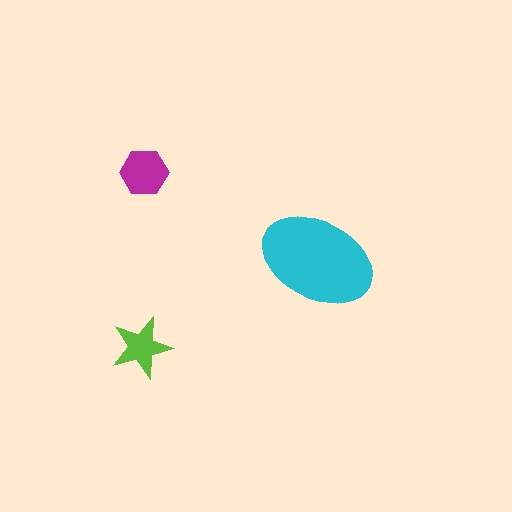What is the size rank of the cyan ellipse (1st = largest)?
1st.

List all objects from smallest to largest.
The lime star, the magenta hexagon, the cyan ellipse.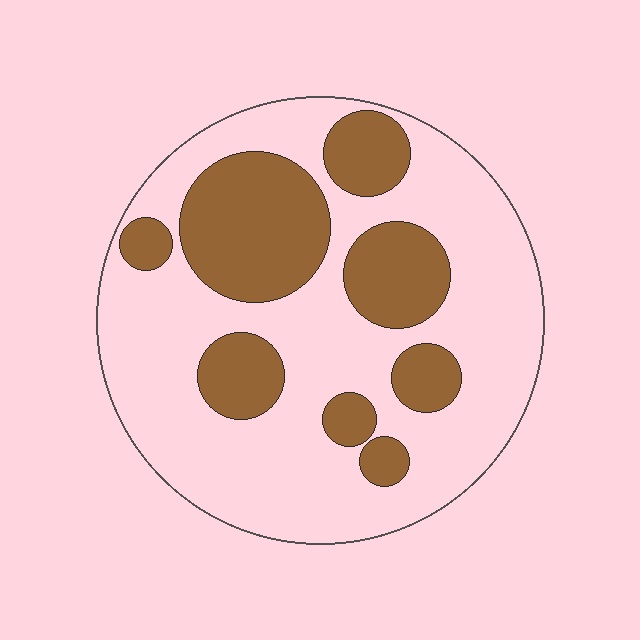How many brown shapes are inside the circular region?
8.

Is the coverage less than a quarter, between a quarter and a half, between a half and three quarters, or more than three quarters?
Between a quarter and a half.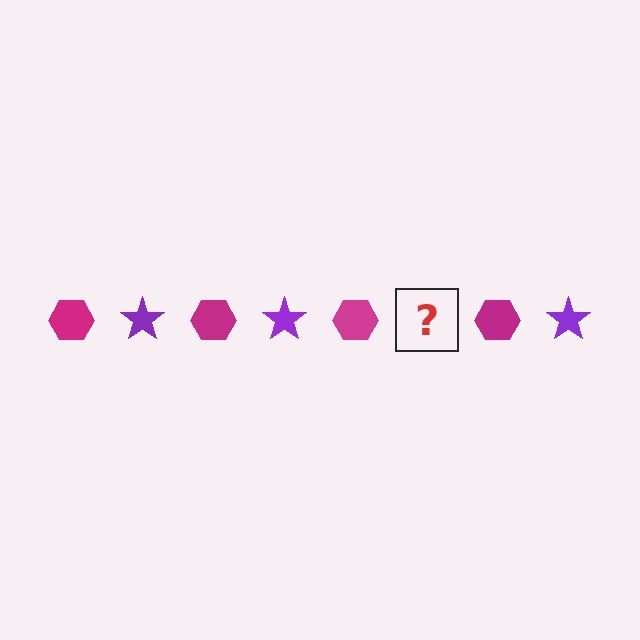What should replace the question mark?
The question mark should be replaced with a purple star.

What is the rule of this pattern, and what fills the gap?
The rule is that the pattern alternates between magenta hexagon and purple star. The gap should be filled with a purple star.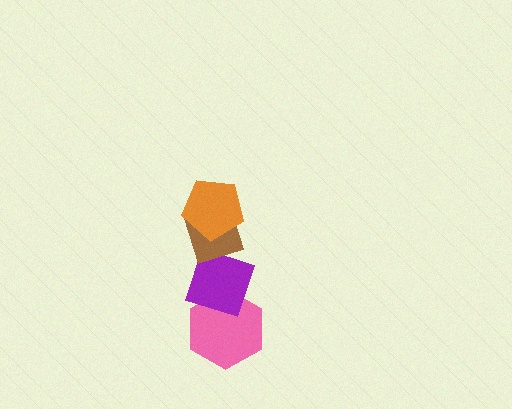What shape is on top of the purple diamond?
The brown diamond is on top of the purple diamond.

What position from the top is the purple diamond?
The purple diamond is 3rd from the top.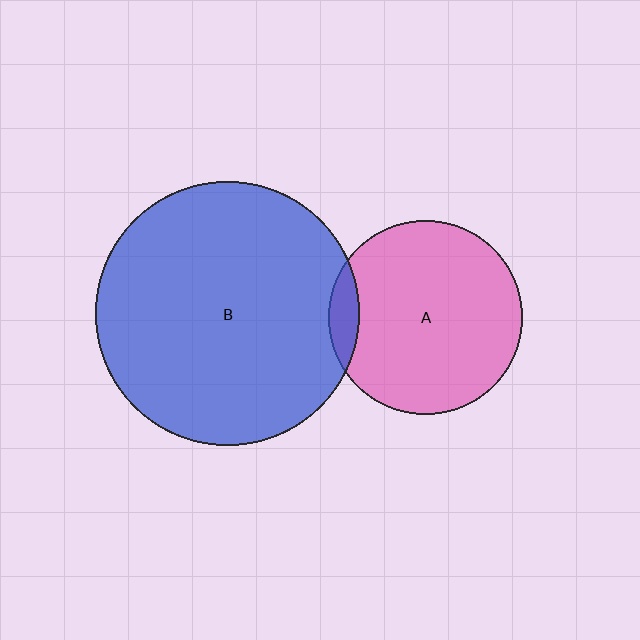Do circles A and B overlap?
Yes.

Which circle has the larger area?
Circle B (blue).